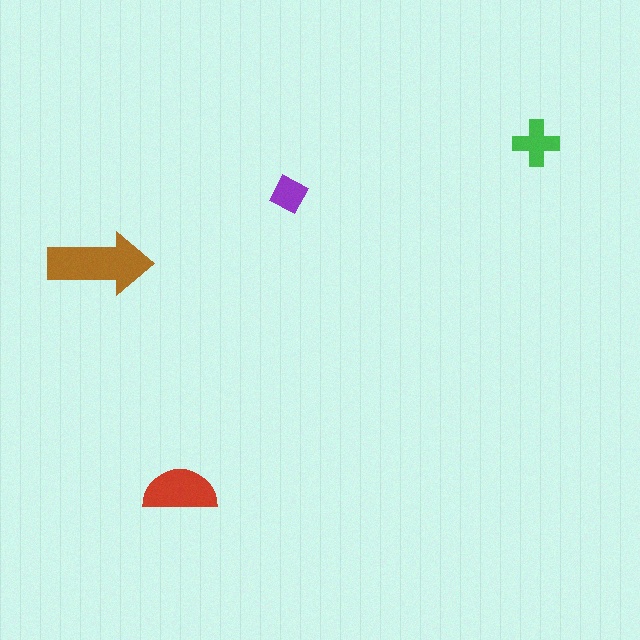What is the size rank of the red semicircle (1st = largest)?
2nd.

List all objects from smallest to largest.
The purple diamond, the green cross, the red semicircle, the brown arrow.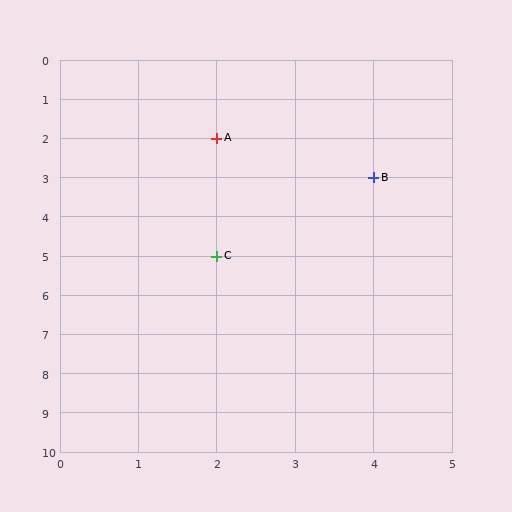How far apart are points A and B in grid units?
Points A and B are 2 columns and 1 row apart (about 2.2 grid units diagonally).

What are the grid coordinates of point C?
Point C is at grid coordinates (2, 5).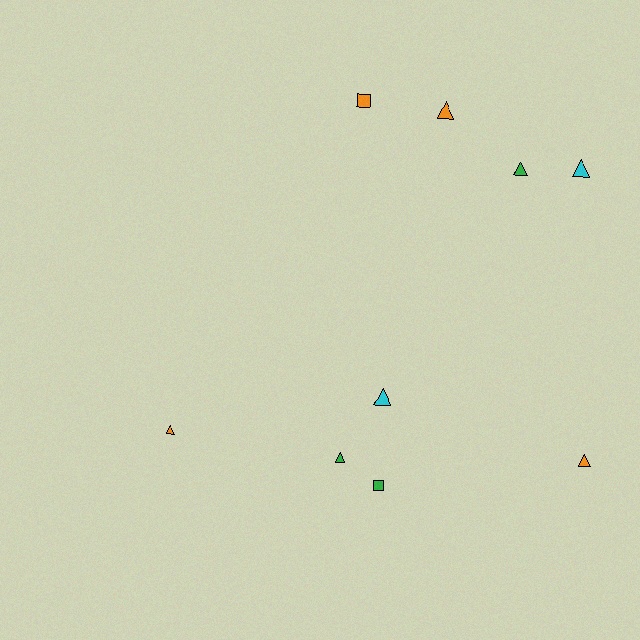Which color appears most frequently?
Orange, with 4 objects.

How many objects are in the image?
There are 9 objects.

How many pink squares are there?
There are no pink squares.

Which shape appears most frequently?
Triangle, with 7 objects.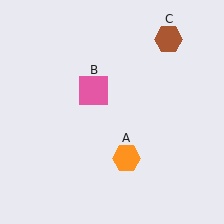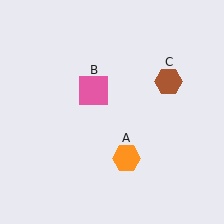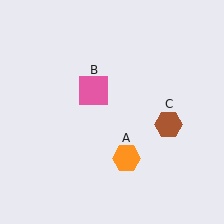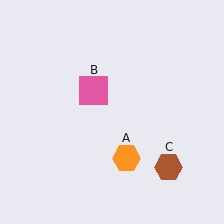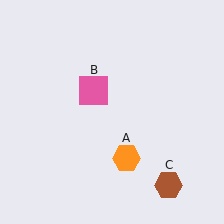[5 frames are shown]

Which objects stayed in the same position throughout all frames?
Orange hexagon (object A) and pink square (object B) remained stationary.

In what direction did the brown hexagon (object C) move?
The brown hexagon (object C) moved down.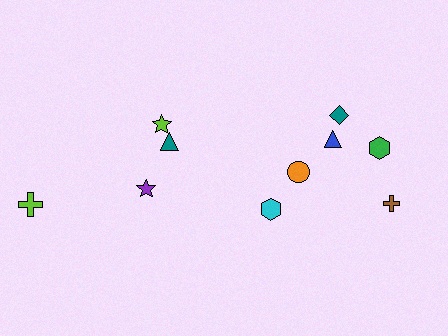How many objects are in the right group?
There are 6 objects.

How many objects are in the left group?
There are 4 objects.